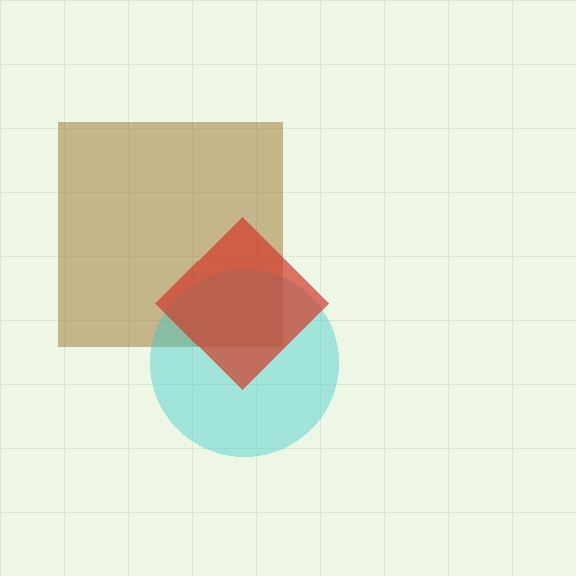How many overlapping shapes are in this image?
There are 3 overlapping shapes in the image.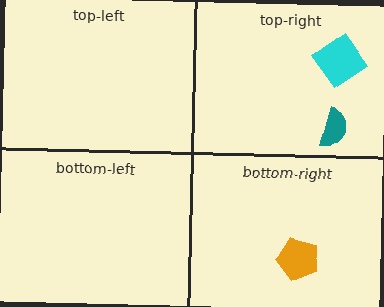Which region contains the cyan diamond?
The top-right region.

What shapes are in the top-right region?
The teal semicircle, the cyan diamond.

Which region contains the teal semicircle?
The top-right region.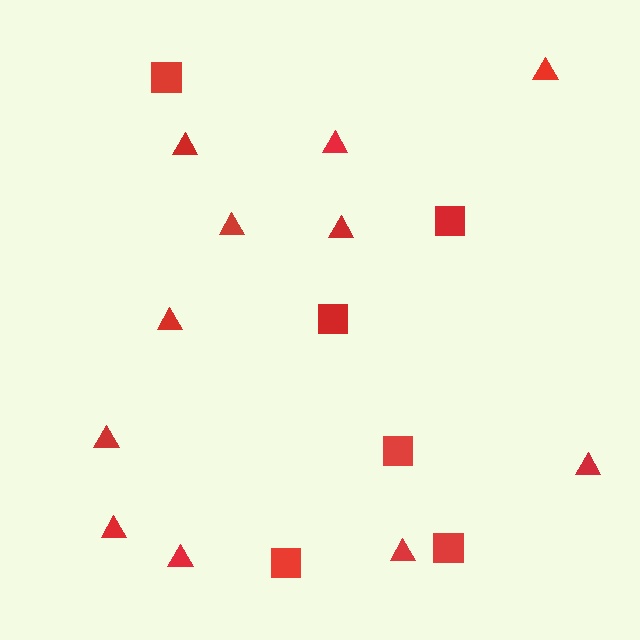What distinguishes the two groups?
There are 2 groups: one group of triangles (11) and one group of squares (6).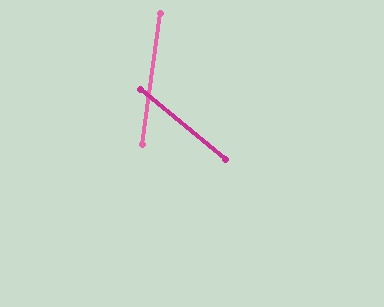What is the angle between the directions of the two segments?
Approximately 59 degrees.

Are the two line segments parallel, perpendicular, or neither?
Neither parallel nor perpendicular — they differ by about 59°.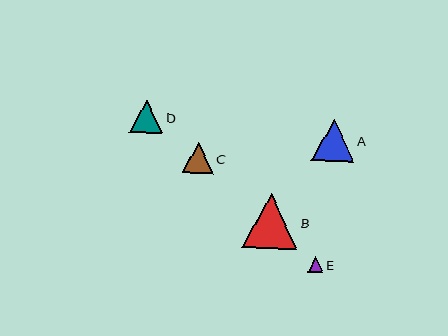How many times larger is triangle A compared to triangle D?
Triangle A is approximately 1.3 times the size of triangle D.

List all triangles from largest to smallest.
From largest to smallest: B, A, D, C, E.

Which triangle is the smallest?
Triangle E is the smallest with a size of approximately 15 pixels.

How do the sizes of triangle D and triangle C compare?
Triangle D and triangle C are approximately the same size.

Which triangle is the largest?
Triangle B is the largest with a size of approximately 55 pixels.